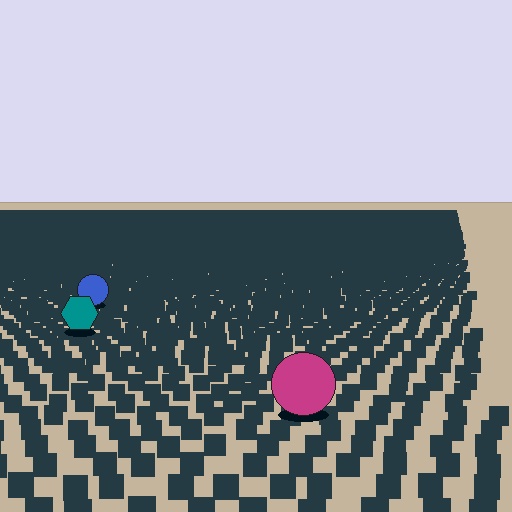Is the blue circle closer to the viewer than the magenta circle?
No. The magenta circle is closer — you can tell from the texture gradient: the ground texture is coarser near it.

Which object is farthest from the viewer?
The blue circle is farthest from the viewer. It appears smaller and the ground texture around it is denser.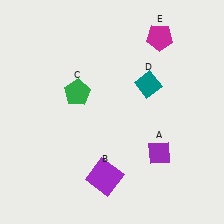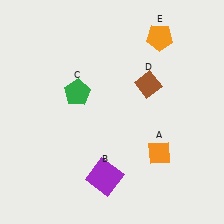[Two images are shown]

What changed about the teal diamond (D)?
In Image 1, D is teal. In Image 2, it changed to brown.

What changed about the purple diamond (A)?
In Image 1, A is purple. In Image 2, it changed to orange.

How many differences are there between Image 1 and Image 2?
There are 3 differences between the two images.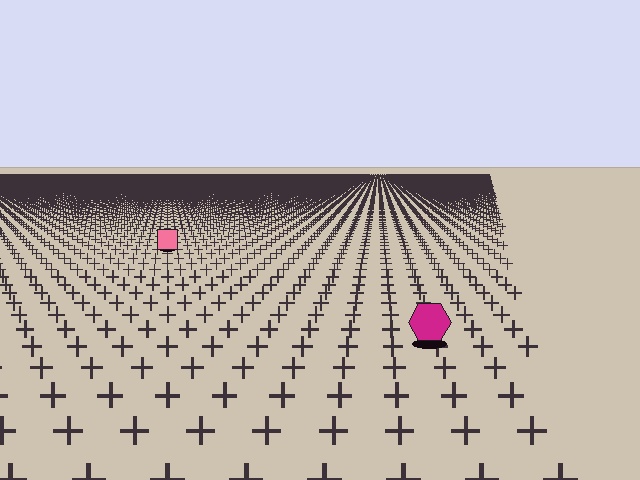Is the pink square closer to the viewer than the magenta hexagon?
No. The magenta hexagon is closer — you can tell from the texture gradient: the ground texture is coarser near it.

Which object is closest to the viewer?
The magenta hexagon is closest. The texture marks near it are larger and more spread out.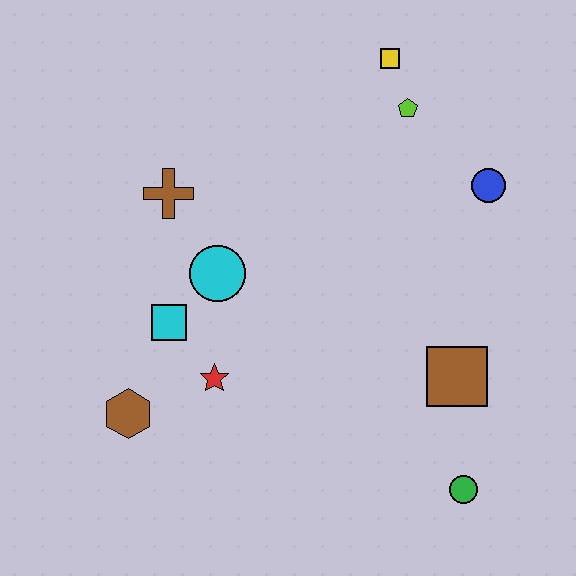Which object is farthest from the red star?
The yellow square is farthest from the red star.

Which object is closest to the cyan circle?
The cyan square is closest to the cyan circle.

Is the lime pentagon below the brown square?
No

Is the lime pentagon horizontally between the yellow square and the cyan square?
No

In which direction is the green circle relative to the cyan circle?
The green circle is to the right of the cyan circle.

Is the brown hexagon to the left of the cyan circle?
Yes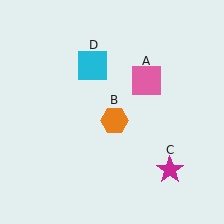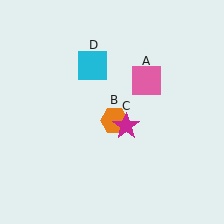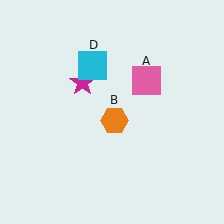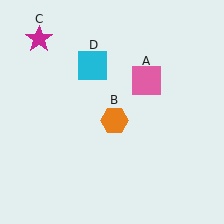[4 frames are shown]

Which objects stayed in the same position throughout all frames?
Pink square (object A) and orange hexagon (object B) and cyan square (object D) remained stationary.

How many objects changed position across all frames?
1 object changed position: magenta star (object C).